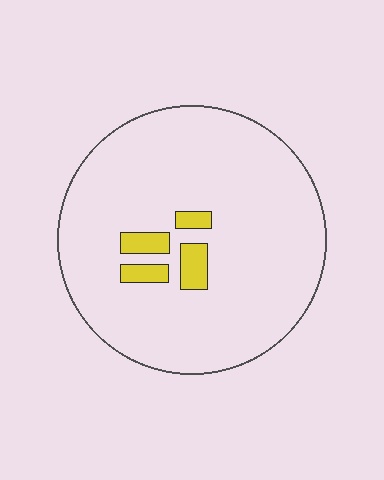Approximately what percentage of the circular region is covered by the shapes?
Approximately 5%.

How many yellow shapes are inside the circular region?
4.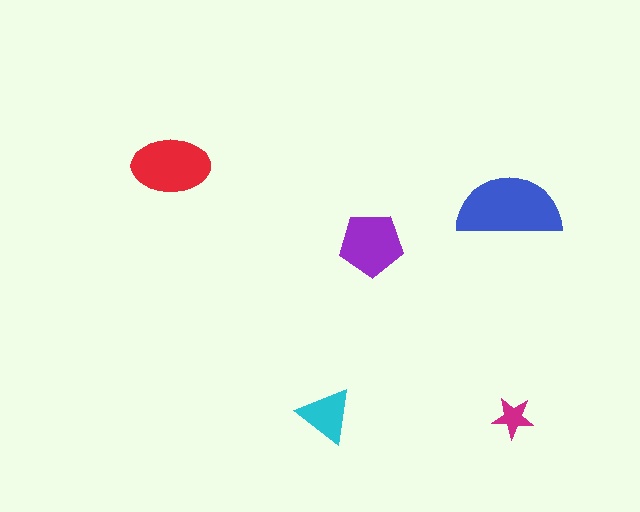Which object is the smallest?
The magenta star.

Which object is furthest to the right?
The magenta star is rightmost.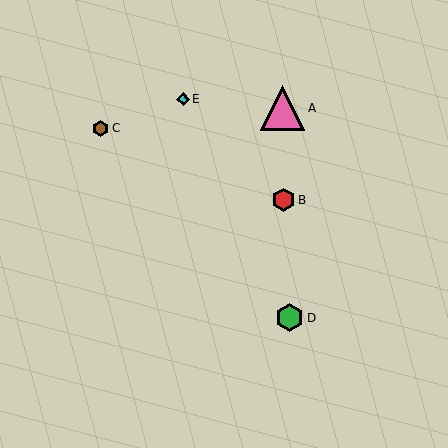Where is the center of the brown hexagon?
The center of the brown hexagon is at (100, 128).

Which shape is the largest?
The pink triangle (labeled A) is the largest.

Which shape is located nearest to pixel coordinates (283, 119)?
The pink triangle (labeled A) at (282, 108) is nearest to that location.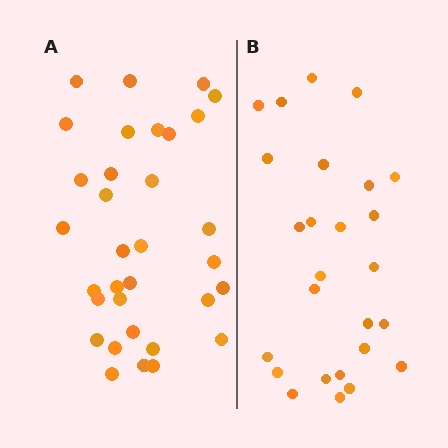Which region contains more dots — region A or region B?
Region A (the left region) has more dots.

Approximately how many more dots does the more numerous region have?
Region A has roughly 8 or so more dots than region B.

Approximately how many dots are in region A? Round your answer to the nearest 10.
About 30 dots. (The exact count is 33, which rounds to 30.)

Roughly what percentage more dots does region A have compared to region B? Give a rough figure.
About 25% more.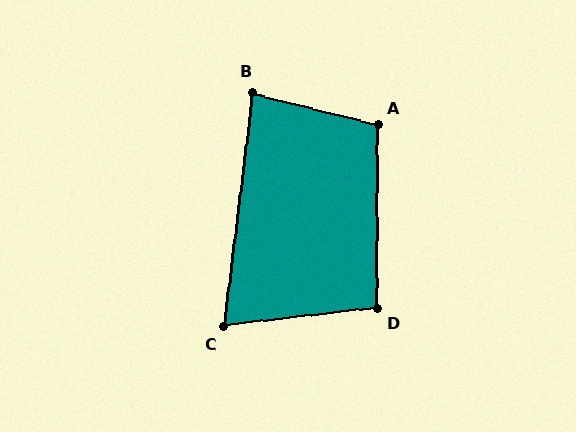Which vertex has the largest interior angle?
A, at approximately 104 degrees.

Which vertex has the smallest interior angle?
C, at approximately 76 degrees.